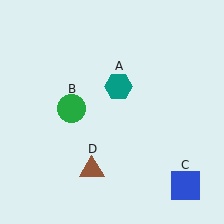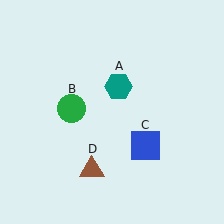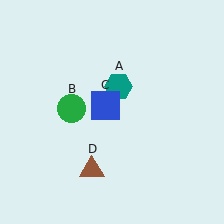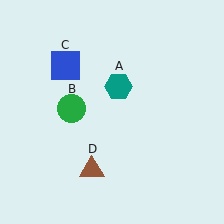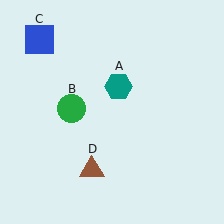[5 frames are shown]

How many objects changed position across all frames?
1 object changed position: blue square (object C).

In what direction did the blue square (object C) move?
The blue square (object C) moved up and to the left.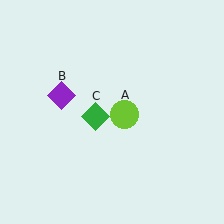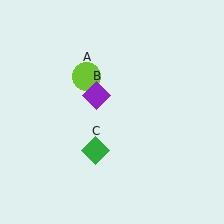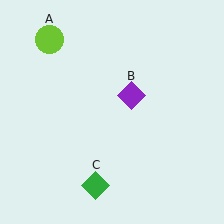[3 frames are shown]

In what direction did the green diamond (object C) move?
The green diamond (object C) moved down.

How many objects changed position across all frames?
3 objects changed position: lime circle (object A), purple diamond (object B), green diamond (object C).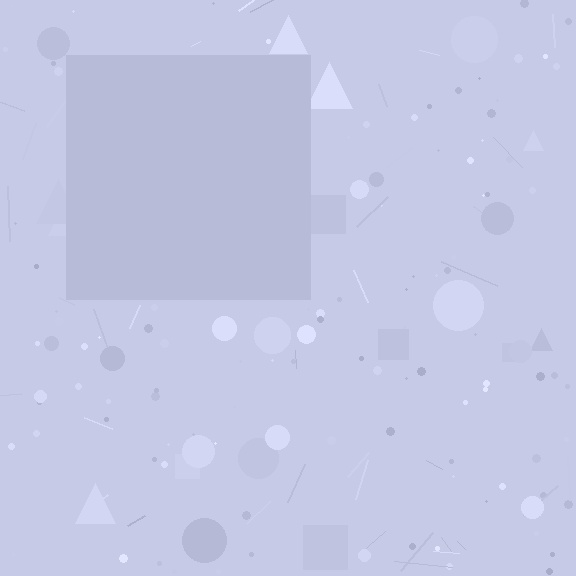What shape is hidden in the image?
A square is hidden in the image.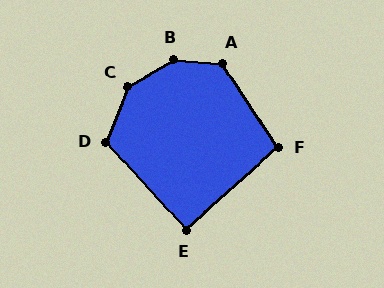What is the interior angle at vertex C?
Approximately 142 degrees (obtuse).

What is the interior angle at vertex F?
Approximately 99 degrees (obtuse).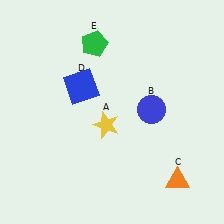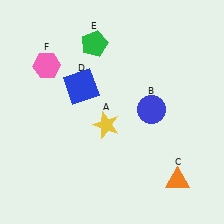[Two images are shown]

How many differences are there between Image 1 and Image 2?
There is 1 difference between the two images.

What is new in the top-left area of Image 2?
A pink hexagon (F) was added in the top-left area of Image 2.